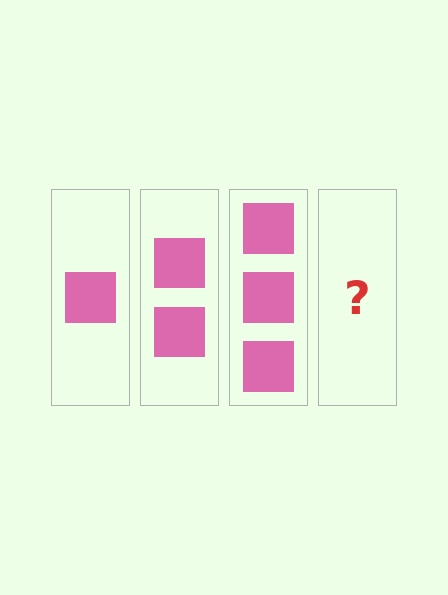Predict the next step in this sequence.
The next step is 4 squares.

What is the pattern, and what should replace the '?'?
The pattern is that each step adds one more square. The '?' should be 4 squares.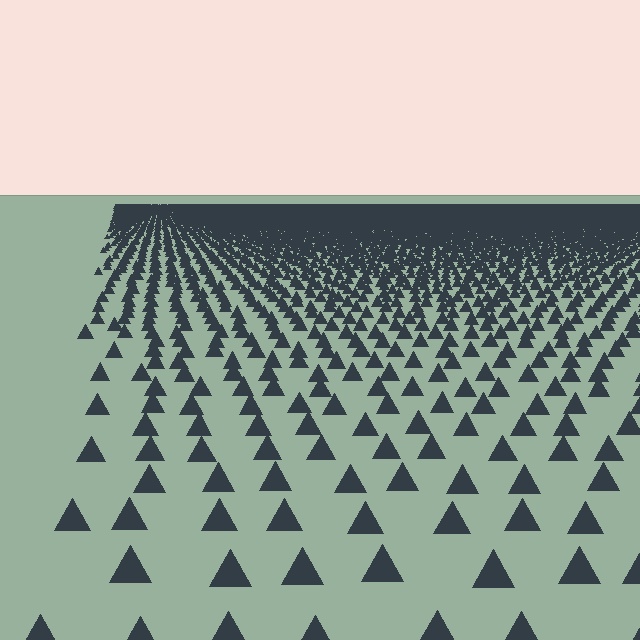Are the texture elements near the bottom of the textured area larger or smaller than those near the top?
Larger. Near the bottom, elements are closer to the viewer and appear at a bigger on-screen size.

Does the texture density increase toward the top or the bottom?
Density increases toward the top.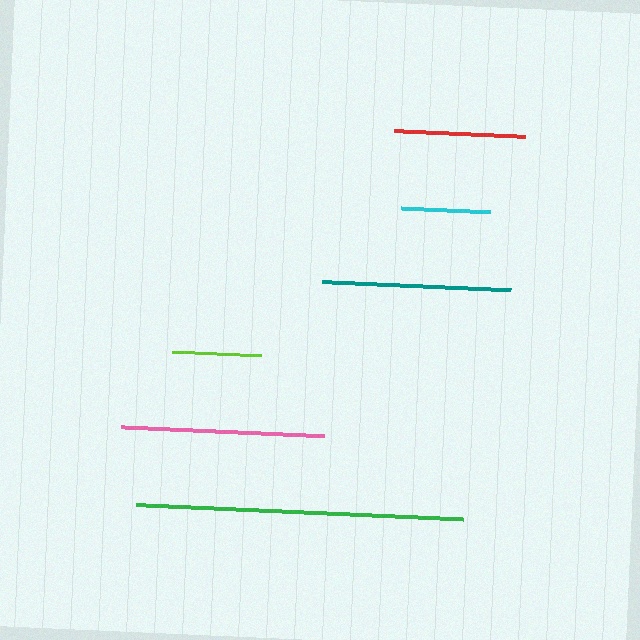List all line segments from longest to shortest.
From longest to shortest: green, pink, teal, red, cyan, lime.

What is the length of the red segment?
The red segment is approximately 131 pixels long.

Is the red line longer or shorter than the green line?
The green line is longer than the red line.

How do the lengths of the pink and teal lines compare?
The pink and teal lines are approximately the same length.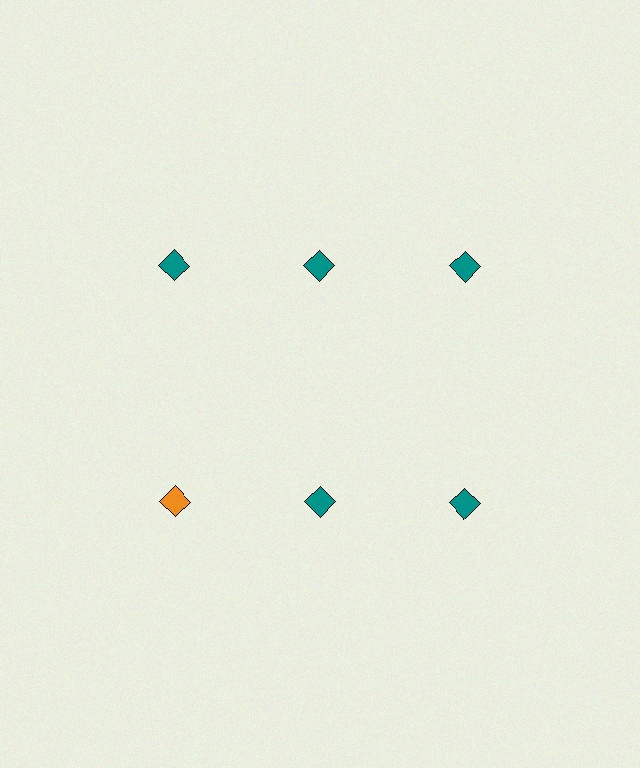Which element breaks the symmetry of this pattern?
The orange diamond in the second row, leftmost column breaks the symmetry. All other shapes are teal diamonds.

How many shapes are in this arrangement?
There are 6 shapes arranged in a grid pattern.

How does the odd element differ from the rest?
It has a different color: orange instead of teal.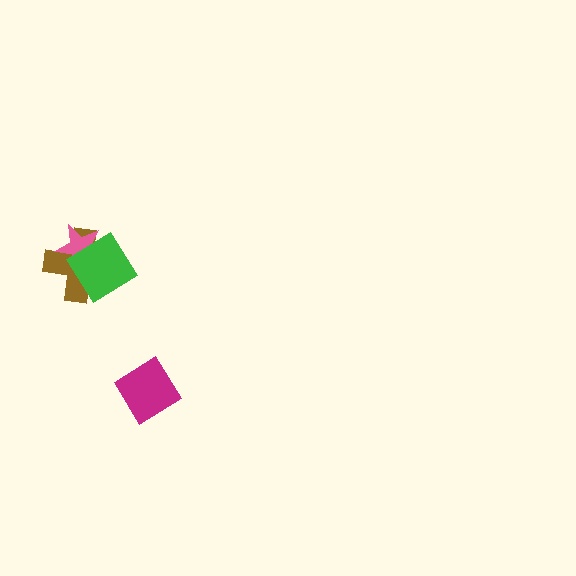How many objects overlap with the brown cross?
2 objects overlap with the brown cross.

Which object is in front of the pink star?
The green diamond is in front of the pink star.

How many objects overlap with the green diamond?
2 objects overlap with the green diamond.